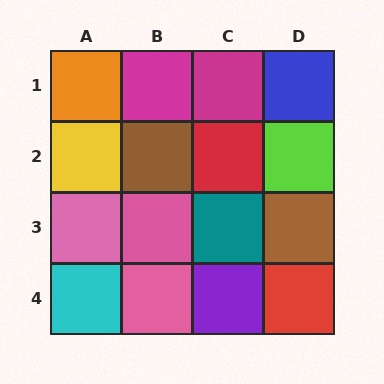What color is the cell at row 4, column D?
Red.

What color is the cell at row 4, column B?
Pink.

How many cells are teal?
1 cell is teal.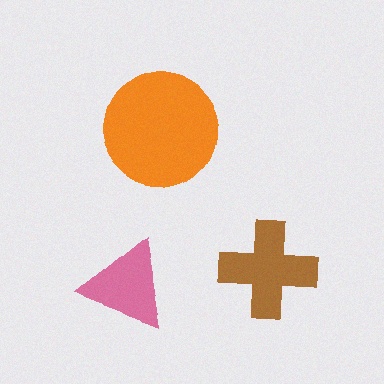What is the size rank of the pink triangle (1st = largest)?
3rd.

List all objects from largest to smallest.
The orange circle, the brown cross, the pink triangle.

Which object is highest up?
The orange circle is topmost.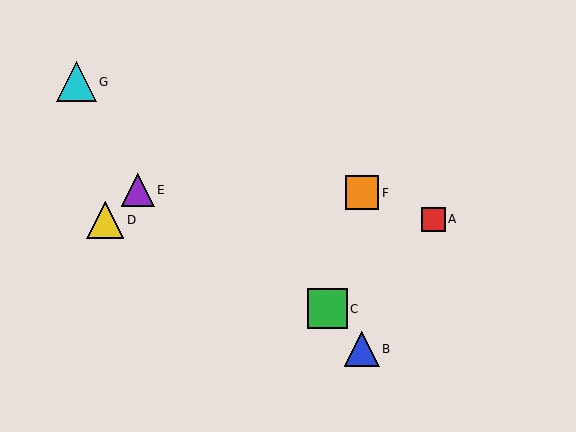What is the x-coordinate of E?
Object E is at x≈138.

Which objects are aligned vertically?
Objects B, F are aligned vertically.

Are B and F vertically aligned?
Yes, both are at x≈362.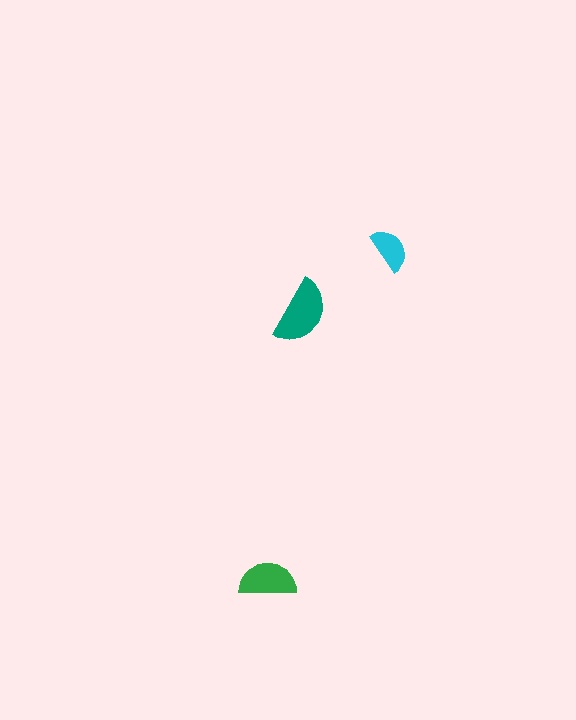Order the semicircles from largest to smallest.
the teal one, the green one, the cyan one.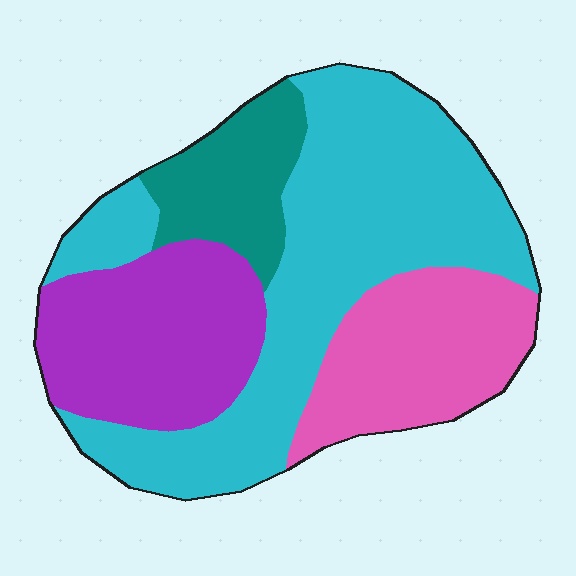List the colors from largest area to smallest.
From largest to smallest: cyan, purple, pink, teal.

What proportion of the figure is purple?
Purple takes up less than a quarter of the figure.